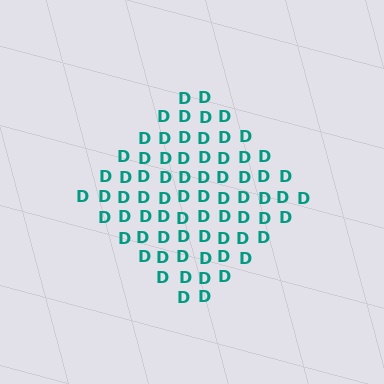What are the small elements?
The small elements are letter D's.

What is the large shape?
The large shape is a diamond.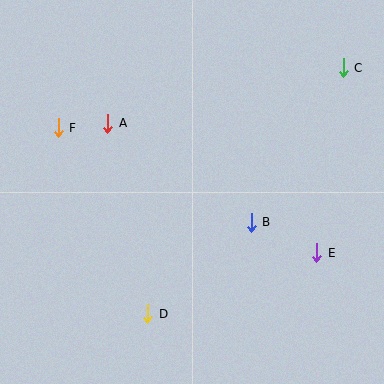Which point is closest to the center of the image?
Point B at (251, 222) is closest to the center.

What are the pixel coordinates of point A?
Point A is at (108, 123).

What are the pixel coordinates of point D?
Point D is at (148, 314).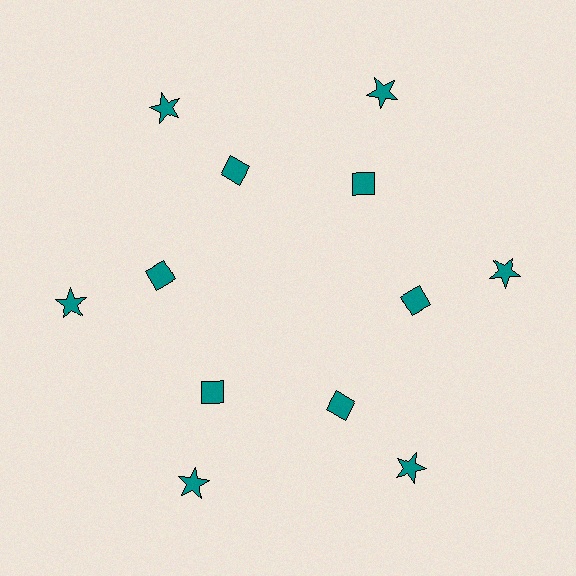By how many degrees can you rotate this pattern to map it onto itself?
The pattern maps onto itself every 60 degrees of rotation.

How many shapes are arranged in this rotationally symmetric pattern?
There are 12 shapes, arranged in 6 groups of 2.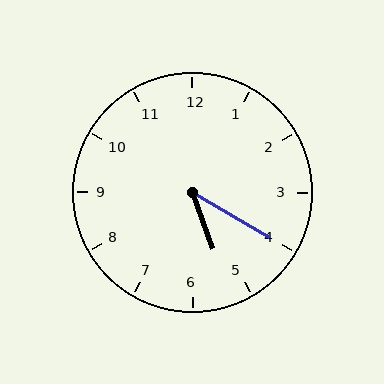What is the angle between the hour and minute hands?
Approximately 40 degrees.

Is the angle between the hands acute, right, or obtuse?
It is acute.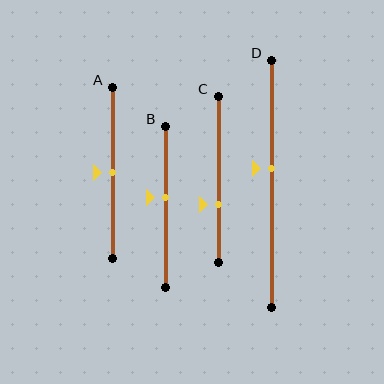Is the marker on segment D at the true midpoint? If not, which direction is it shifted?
No, the marker on segment D is shifted upward by about 6% of the segment length.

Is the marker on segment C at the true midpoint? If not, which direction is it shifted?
No, the marker on segment C is shifted downward by about 15% of the segment length.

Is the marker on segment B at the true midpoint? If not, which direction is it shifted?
No, the marker on segment B is shifted upward by about 5% of the segment length.